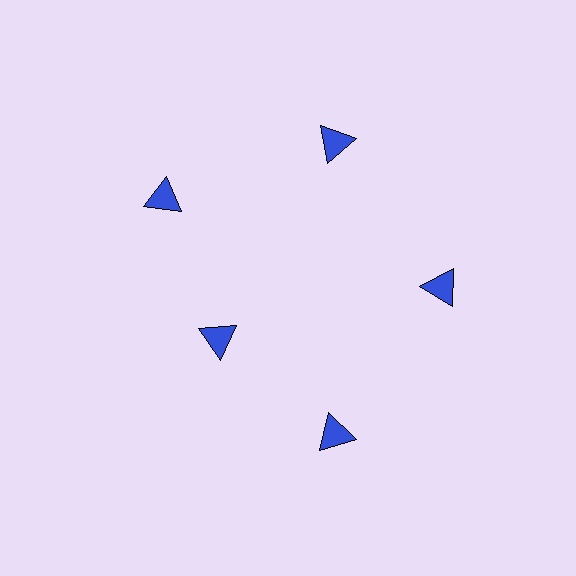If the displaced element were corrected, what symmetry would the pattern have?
It would have 5-fold rotational symmetry — the pattern would map onto itself every 72 degrees.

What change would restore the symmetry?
The symmetry would be restored by moving it outward, back onto the ring so that all 5 triangles sit at equal angles and equal distance from the center.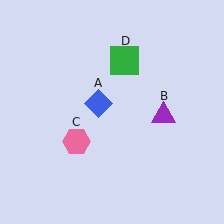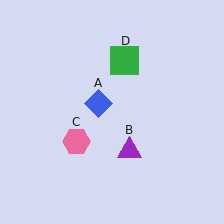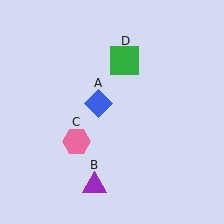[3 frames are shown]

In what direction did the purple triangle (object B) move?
The purple triangle (object B) moved down and to the left.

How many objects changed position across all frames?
1 object changed position: purple triangle (object B).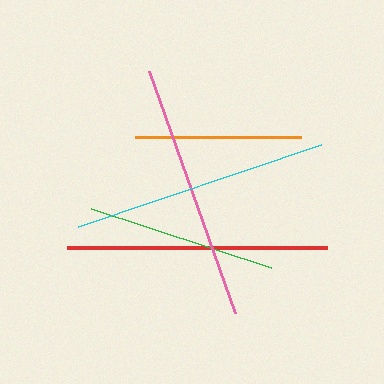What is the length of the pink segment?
The pink segment is approximately 257 pixels long.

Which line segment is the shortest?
The orange line is the shortest at approximately 165 pixels.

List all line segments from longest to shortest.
From longest to shortest: red, cyan, pink, green, orange.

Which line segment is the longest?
The red line is the longest at approximately 260 pixels.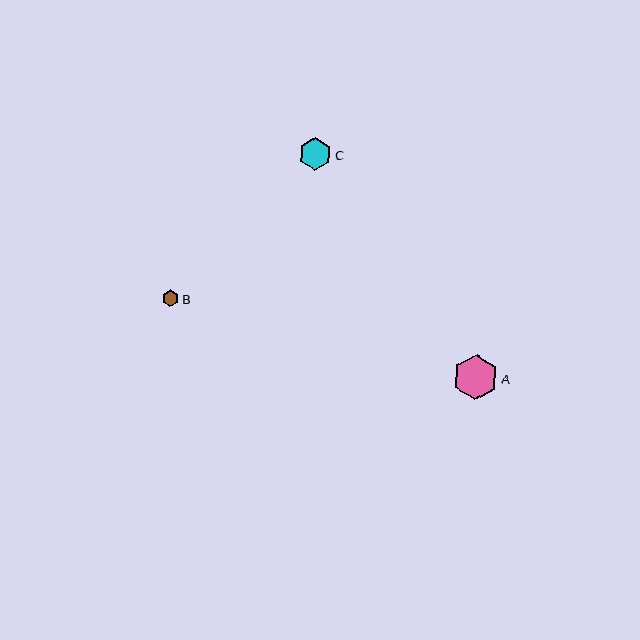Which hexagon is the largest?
Hexagon A is the largest with a size of approximately 46 pixels.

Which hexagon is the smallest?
Hexagon B is the smallest with a size of approximately 17 pixels.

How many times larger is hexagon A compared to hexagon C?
Hexagon A is approximately 1.4 times the size of hexagon C.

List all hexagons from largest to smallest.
From largest to smallest: A, C, B.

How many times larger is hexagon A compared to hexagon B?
Hexagon A is approximately 2.7 times the size of hexagon B.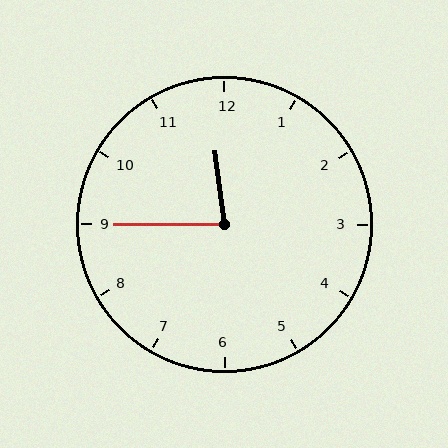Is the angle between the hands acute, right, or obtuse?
It is acute.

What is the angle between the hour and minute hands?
Approximately 82 degrees.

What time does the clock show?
11:45.